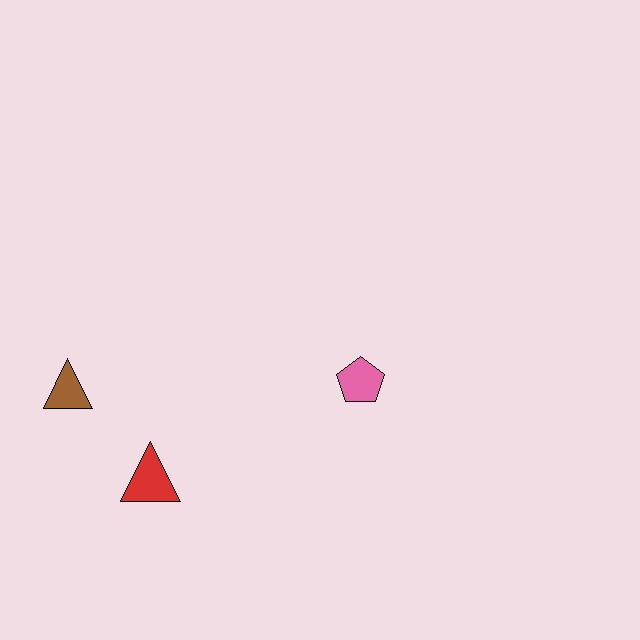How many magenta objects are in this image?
There are no magenta objects.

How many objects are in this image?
There are 3 objects.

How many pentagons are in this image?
There is 1 pentagon.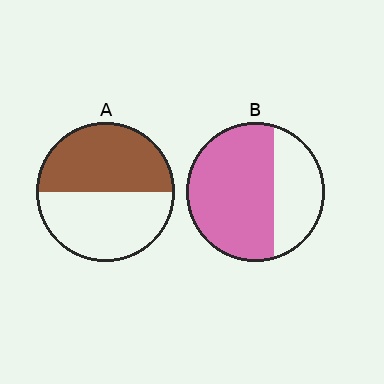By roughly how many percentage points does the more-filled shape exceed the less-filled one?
By roughly 15 percentage points (B over A).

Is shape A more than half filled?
Roughly half.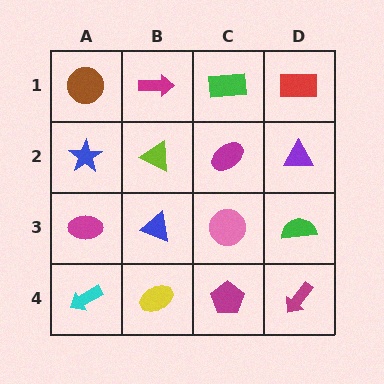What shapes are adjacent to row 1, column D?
A purple triangle (row 2, column D), a green rectangle (row 1, column C).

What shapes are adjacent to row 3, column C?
A magenta ellipse (row 2, column C), a magenta pentagon (row 4, column C), a blue triangle (row 3, column B), a green semicircle (row 3, column D).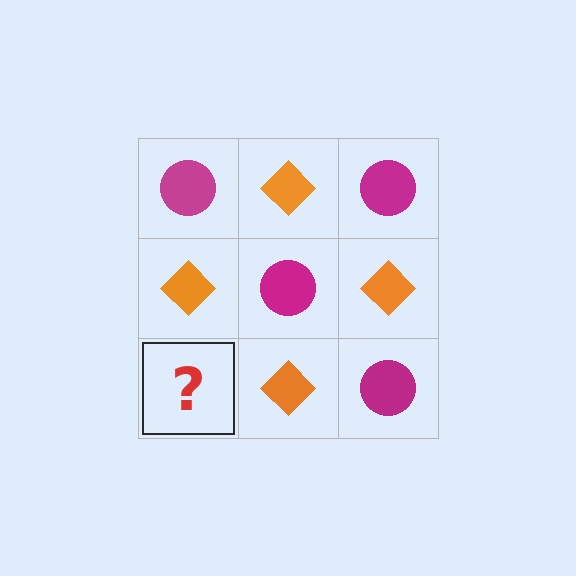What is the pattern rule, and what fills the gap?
The rule is that it alternates magenta circle and orange diamond in a checkerboard pattern. The gap should be filled with a magenta circle.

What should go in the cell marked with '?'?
The missing cell should contain a magenta circle.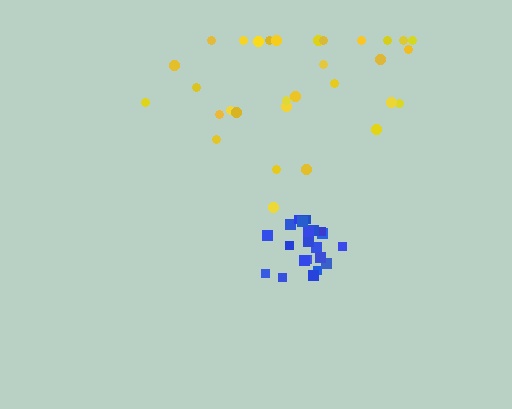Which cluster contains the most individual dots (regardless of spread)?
Yellow (31).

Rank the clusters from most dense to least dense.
blue, yellow.